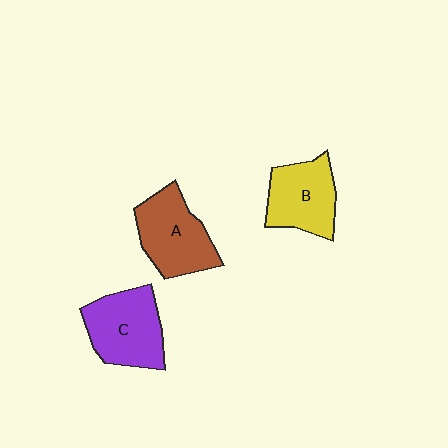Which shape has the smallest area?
Shape B (yellow).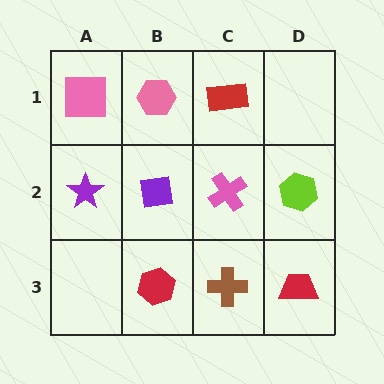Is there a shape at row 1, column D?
No, that cell is empty.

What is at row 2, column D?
A lime hexagon.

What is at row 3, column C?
A brown cross.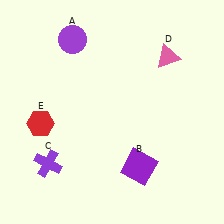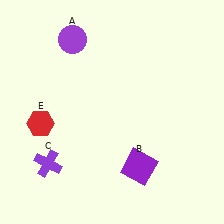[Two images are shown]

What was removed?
The pink triangle (D) was removed in Image 2.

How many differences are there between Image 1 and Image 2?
There is 1 difference between the two images.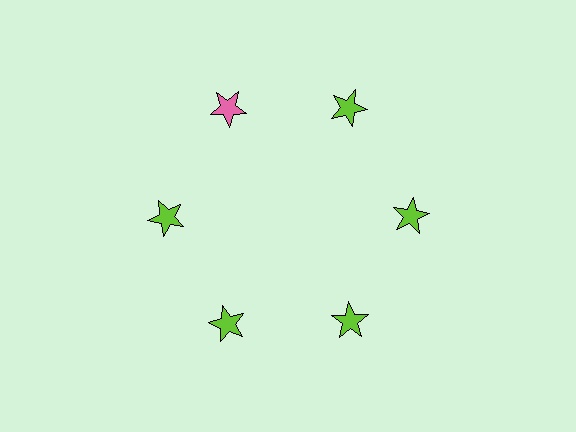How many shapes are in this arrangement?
There are 6 shapes arranged in a ring pattern.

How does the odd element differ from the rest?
It has a different color: pink instead of lime.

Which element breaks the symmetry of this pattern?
The pink star at roughly the 11 o'clock position breaks the symmetry. All other shapes are lime stars.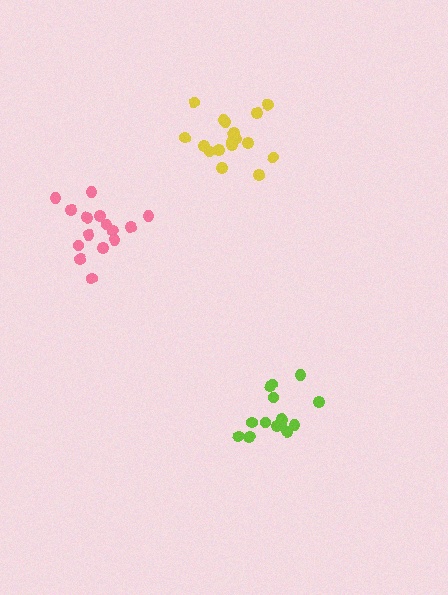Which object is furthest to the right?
The lime cluster is rightmost.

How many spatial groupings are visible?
There are 3 spatial groupings.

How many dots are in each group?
Group 1: 14 dots, Group 2: 15 dots, Group 3: 17 dots (46 total).